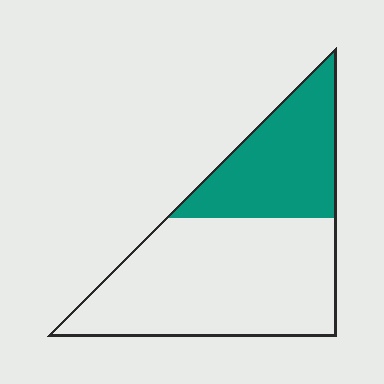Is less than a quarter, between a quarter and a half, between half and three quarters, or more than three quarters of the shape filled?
Between a quarter and a half.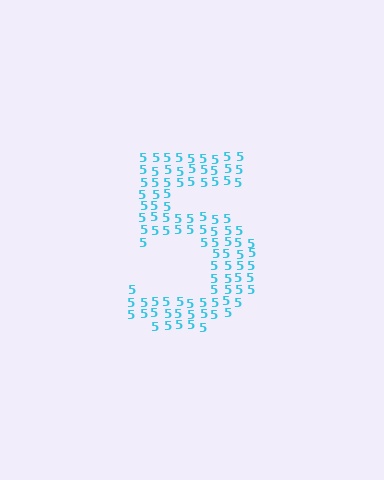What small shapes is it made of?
It is made of small digit 5's.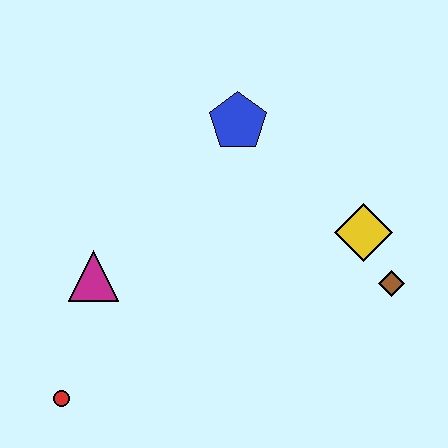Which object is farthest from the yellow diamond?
The red circle is farthest from the yellow diamond.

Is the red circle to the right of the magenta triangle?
No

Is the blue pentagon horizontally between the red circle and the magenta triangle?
No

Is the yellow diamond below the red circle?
No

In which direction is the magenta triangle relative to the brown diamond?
The magenta triangle is to the left of the brown diamond.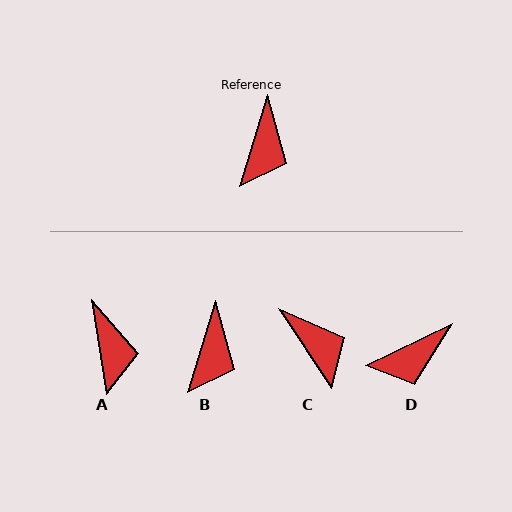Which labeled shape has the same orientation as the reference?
B.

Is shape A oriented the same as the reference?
No, it is off by about 26 degrees.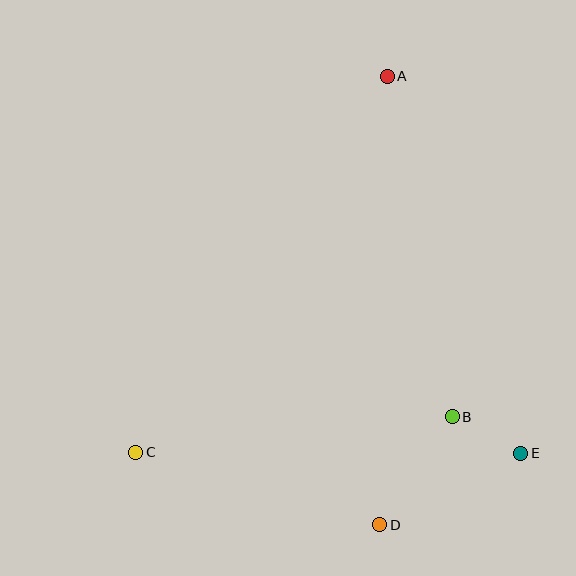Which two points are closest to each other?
Points B and E are closest to each other.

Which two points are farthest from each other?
Points A and C are farthest from each other.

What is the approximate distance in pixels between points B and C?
The distance between B and C is approximately 319 pixels.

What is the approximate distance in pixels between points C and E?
The distance between C and E is approximately 385 pixels.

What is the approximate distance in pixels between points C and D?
The distance between C and D is approximately 254 pixels.